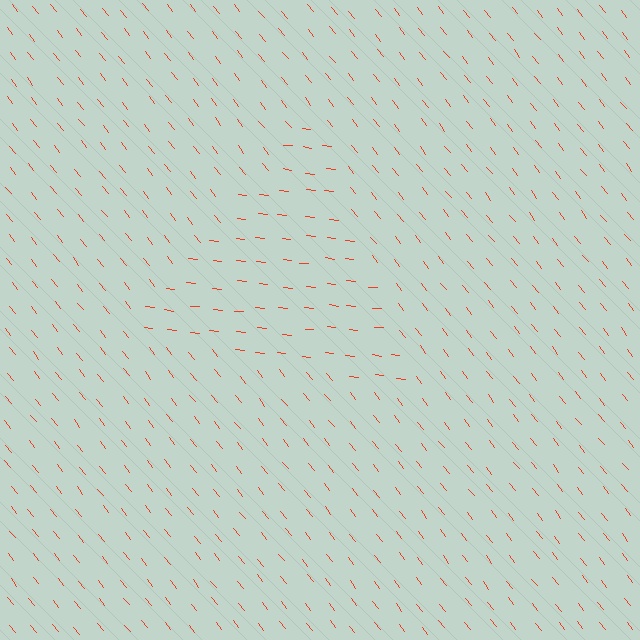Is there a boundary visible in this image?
Yes, there is a texture boundary formed by a change in line orientation.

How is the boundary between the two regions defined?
The boundary is defined purely by a change in line orientation (approximately 45 degrees difference). All lines are the same color and thickness.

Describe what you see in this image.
The image is filled with small red line segments. A triangle region in the image has lines oriented differently from the surrounding lines, creating a visible texture boundary.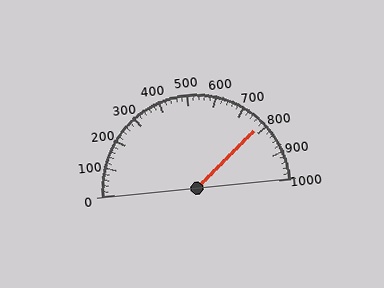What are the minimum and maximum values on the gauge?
The gauge ranges from 0 to 1000.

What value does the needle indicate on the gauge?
The needle indicates approximately 780.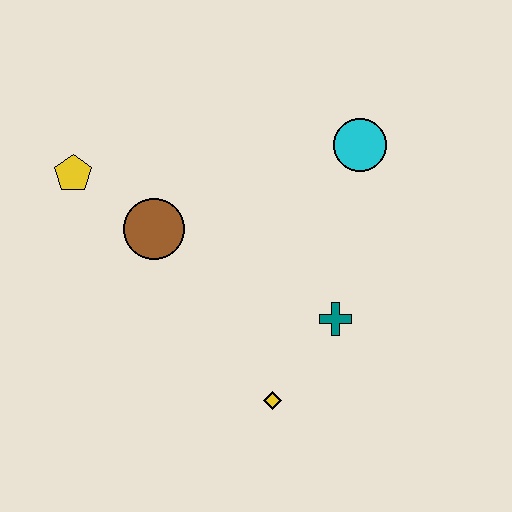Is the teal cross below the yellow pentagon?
Yes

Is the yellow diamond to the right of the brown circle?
Yes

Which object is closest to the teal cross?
The yellow diamond is closest to the teal cross.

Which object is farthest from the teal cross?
The yellow pentagon is farthest from the teal cross.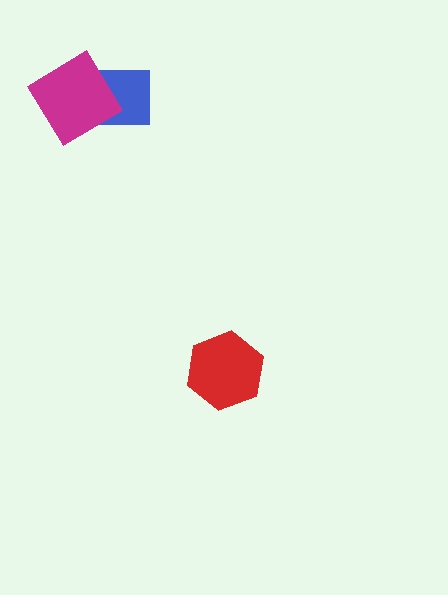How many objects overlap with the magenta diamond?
1 object overlaps with the magenta diamond.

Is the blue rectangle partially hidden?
Yes, it is partially covered by another shape.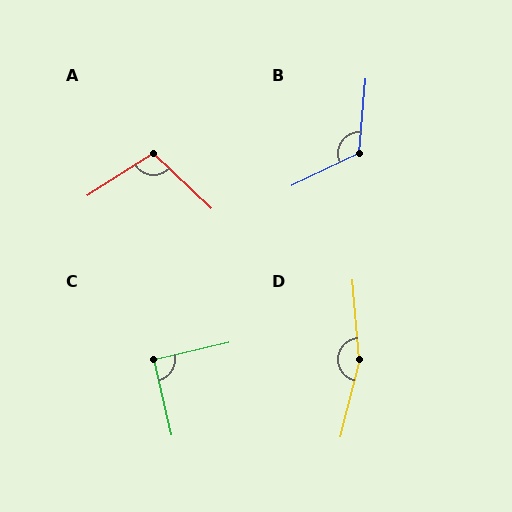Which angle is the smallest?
C, at approximately 90 degrees.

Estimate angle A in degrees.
Approximately 104 degrees.